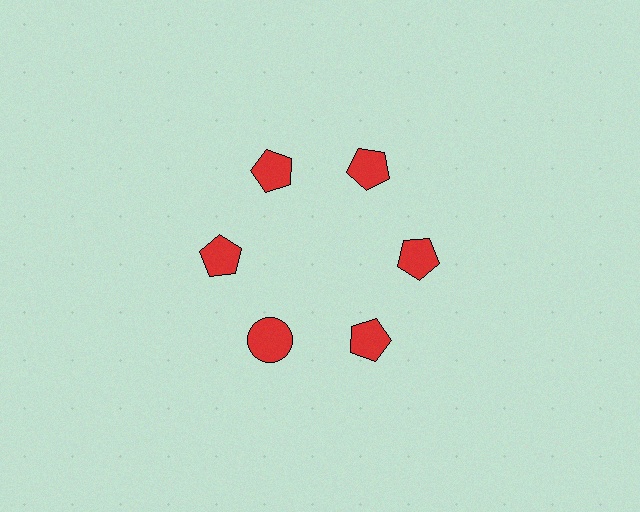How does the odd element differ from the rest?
It has a different shape: circle instead of pentagon.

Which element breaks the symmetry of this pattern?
The red circle at roughly the 7 o'clock position breaks the symmetry. All other shapes are red pentagons.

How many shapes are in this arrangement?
There are 6 shapes arranged in a ring pattern.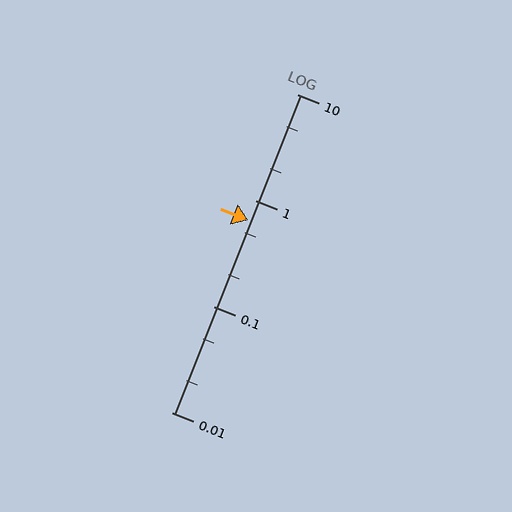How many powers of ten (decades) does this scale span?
The scale spans 3 decades, from 0.01 to 10.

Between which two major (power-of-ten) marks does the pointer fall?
The pointer is between 0.1 and 1.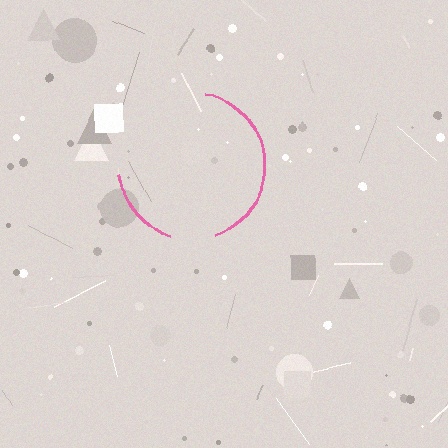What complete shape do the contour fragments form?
The contour fragments form a circle.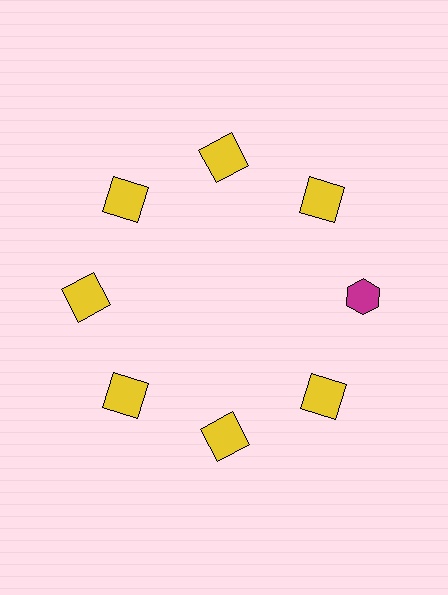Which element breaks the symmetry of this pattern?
The magenta hexagon at roughly the 3 o'clock position breaks the symmetry. All other shapes are yellow squares.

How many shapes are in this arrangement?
There are 8 shapes arranged in a ring pattern.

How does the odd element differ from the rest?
It differs in both color (magenta instead of yellow) and shape (hexagon instead of square).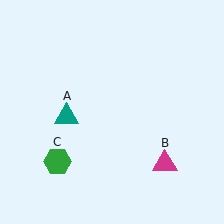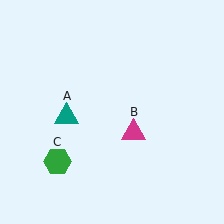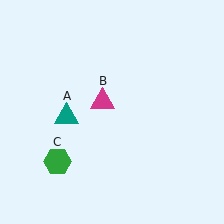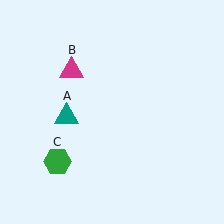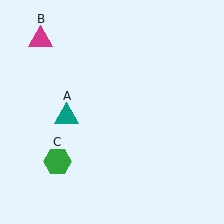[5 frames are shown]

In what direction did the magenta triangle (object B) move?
The magenta triangle (object B) moved up and to the left.